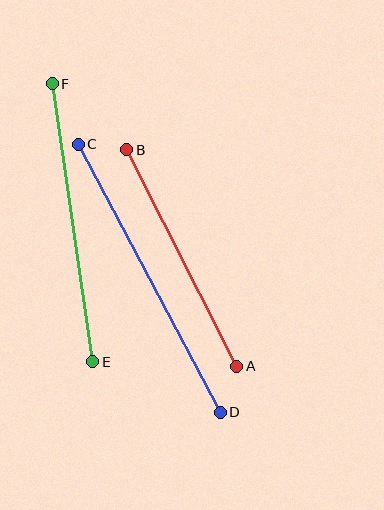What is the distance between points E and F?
The distance is approximately 281 pixels.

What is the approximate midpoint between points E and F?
The midpoint is at approximately (73, 223) pixels.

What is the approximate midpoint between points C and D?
The midpoint is at approximately (149, 278) pixels.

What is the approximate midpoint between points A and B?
The midpoint is at approximately (182, 258) pixels.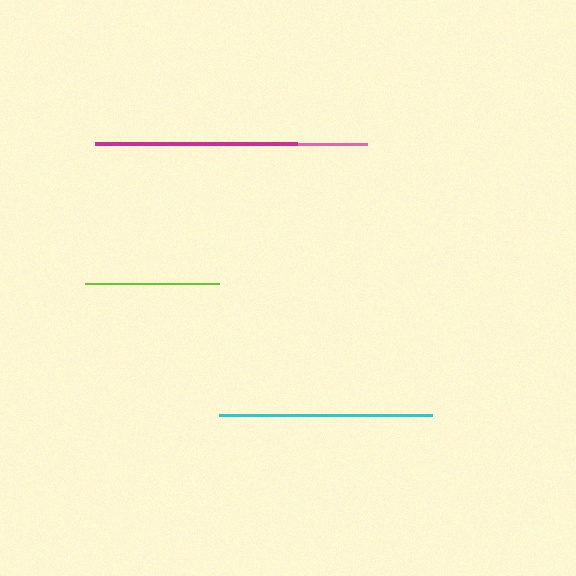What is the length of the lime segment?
The lime segment is approximately 134 pixels long.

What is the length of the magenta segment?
The magenta segment is approximately 202 pixels long.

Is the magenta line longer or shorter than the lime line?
The magenta line is longer than the lime line.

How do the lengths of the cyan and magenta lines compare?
The cyan and magenta lines are approximately the same length.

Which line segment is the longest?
The pink line is the longest at approximately 254 pixels.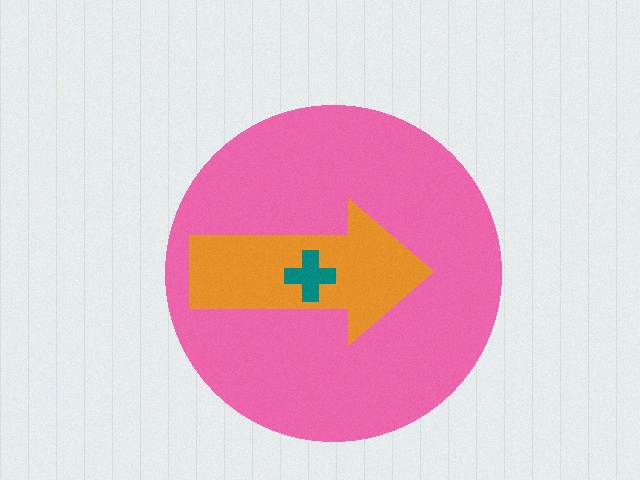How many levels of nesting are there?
3.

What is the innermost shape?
The teal cross.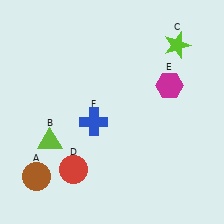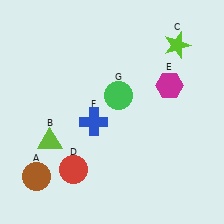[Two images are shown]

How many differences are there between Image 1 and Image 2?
There is 1 difference between the two images.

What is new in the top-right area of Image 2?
A green circle (G) was added in the top-right area of Image 2.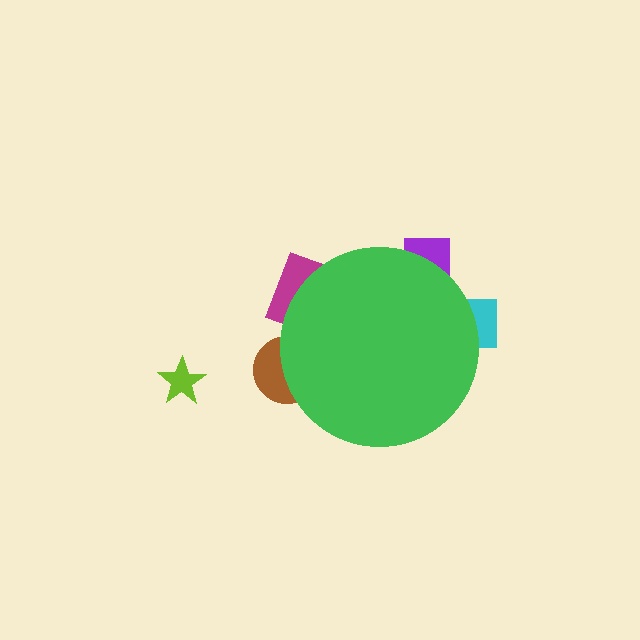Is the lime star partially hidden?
No, the lime star is fully visible.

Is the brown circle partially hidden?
Yes, the brown circle is partially hidden behind the green circle.